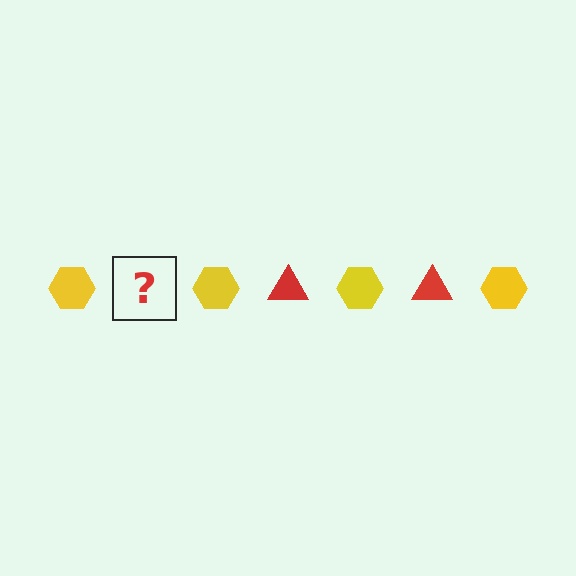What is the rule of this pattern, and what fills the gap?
The rule is that the pattern alternates between yellow hexagon and red triangle. The gap should be filled with a red triangle.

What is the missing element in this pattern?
The missing element is a red triangle.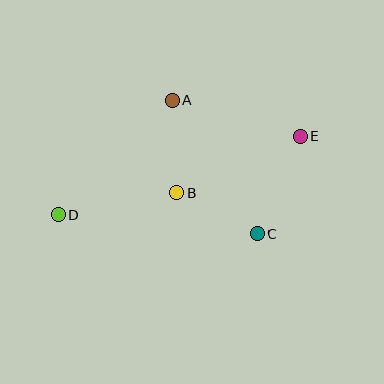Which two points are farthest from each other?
Points D and E are farthest from each other.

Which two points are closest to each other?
Points B and C are closest to each other.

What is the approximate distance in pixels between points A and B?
The distance between A and B is approximately 93 pixels.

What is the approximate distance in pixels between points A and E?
The distance between A and E is approximately 134 pixels.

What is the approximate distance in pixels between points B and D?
The distance between B and D is approximately 121 pixels.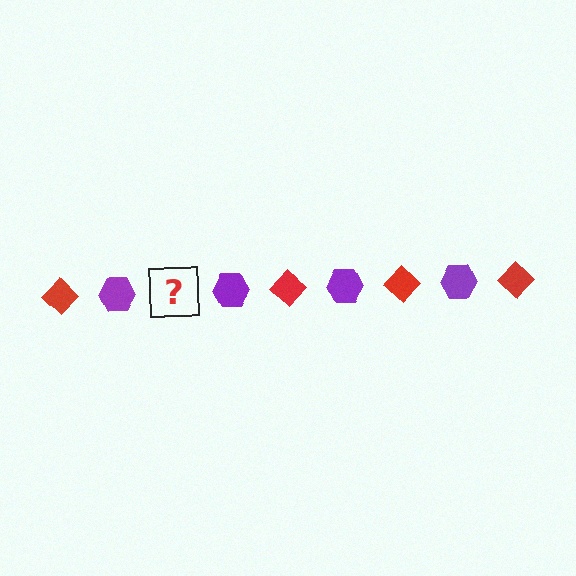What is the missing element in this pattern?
The missing element is a red diamond.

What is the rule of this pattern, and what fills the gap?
The rule is that the pattern alternates between red diamond and purple hexagon. The gap should be filled with a red diamond.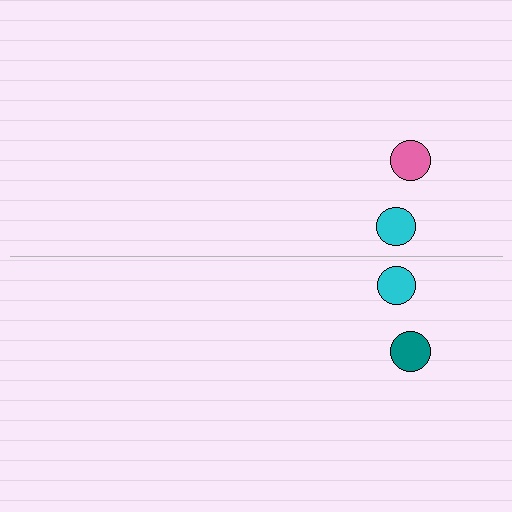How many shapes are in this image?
There are 4 shapes in this image.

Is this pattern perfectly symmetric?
No, the pattern is not perfectly symmetric. The teal circle on the bottom side breaks the symmetry — its mirror counterpart is pink.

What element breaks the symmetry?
The teal circle on the bottom side breaks the symmetry — its mirror counterpart is pink.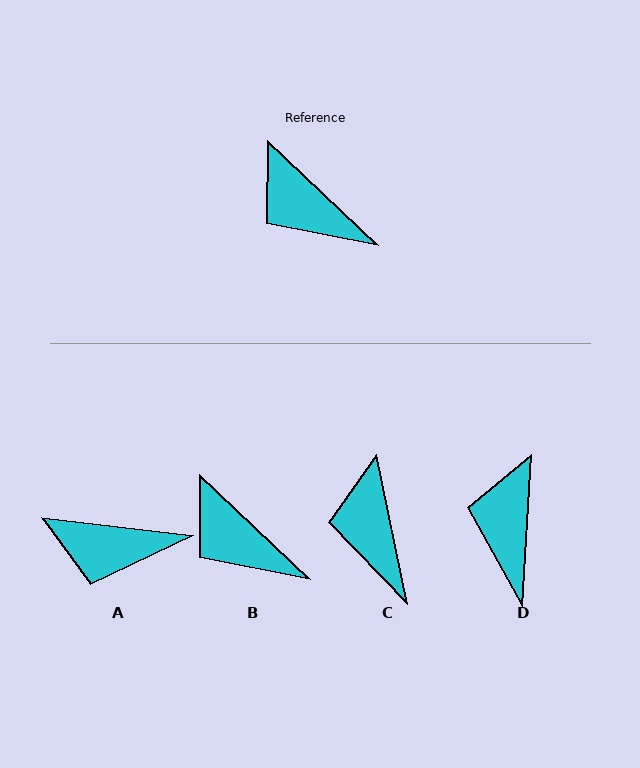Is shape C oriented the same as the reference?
No, it is off by about 35 degrees.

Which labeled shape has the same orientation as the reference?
B.